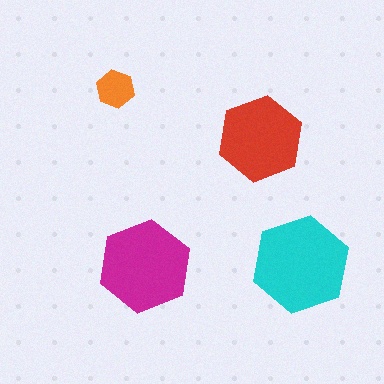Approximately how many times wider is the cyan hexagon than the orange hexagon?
About 2.5 times wider.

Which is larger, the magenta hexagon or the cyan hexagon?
The cyan one.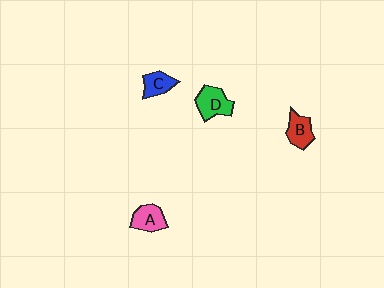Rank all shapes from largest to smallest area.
From largest to smallest: D (green), B (red), A (pink), C (blue).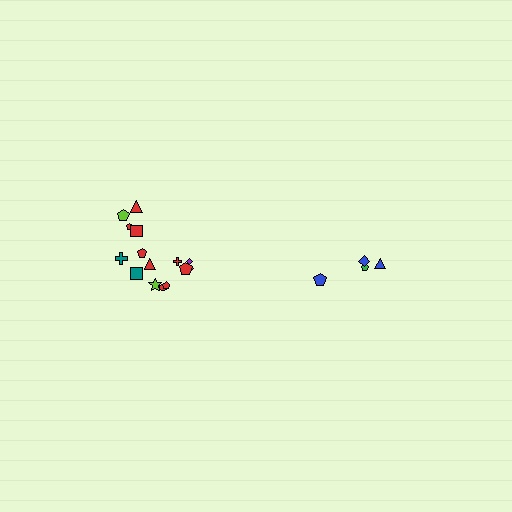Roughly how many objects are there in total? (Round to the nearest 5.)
Roughly 20 objects in total.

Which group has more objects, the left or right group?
The left group.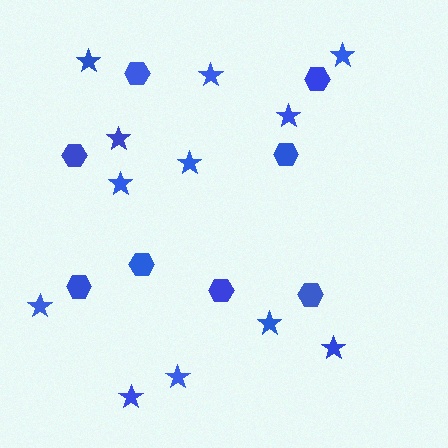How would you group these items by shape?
There are 2 groups: one group of hexagons (8) and one group of stars (12).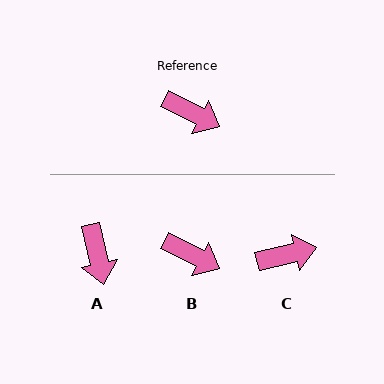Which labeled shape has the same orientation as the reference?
B.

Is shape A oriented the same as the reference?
No, it is off by about 51 degrees.